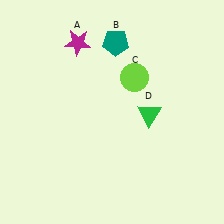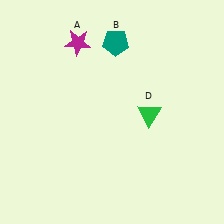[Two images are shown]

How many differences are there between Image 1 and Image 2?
There is 1 difference between the two images.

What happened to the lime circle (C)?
The lime circle (C) was removed in Image 2. It was in the top-right area of Image 1.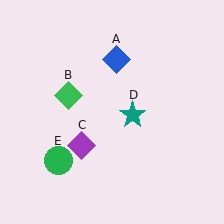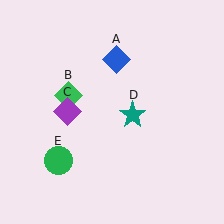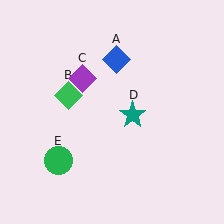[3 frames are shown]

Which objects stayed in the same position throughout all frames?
Blue diamond (object A) and green diamond (object B) and teal star (object D) and green circle (object E) remained stationary.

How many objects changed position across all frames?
1 object changed position: purple diamond (object C).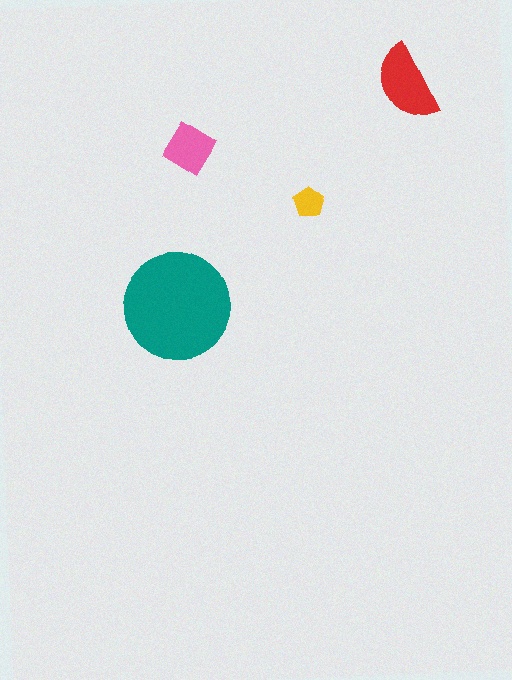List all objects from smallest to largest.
The yellow pentagon, the pink diamond, the red semicircle, the teal circle.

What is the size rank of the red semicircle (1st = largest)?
2nd.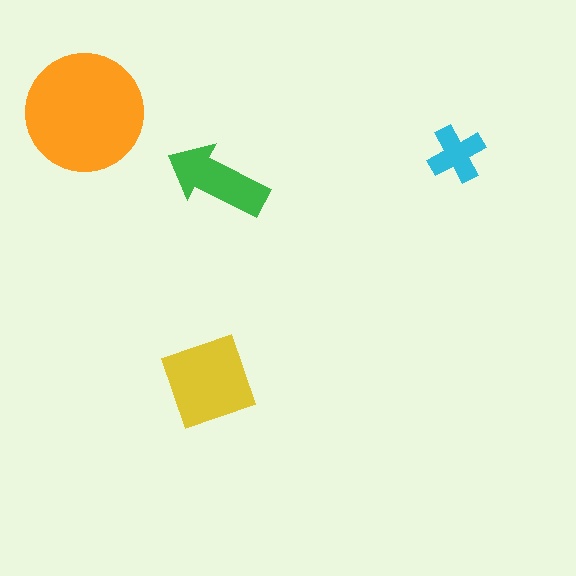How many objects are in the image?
There are 4 objects in the image.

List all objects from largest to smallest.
The orange circle, the yellow diamond, the green arrow, the cyan cross.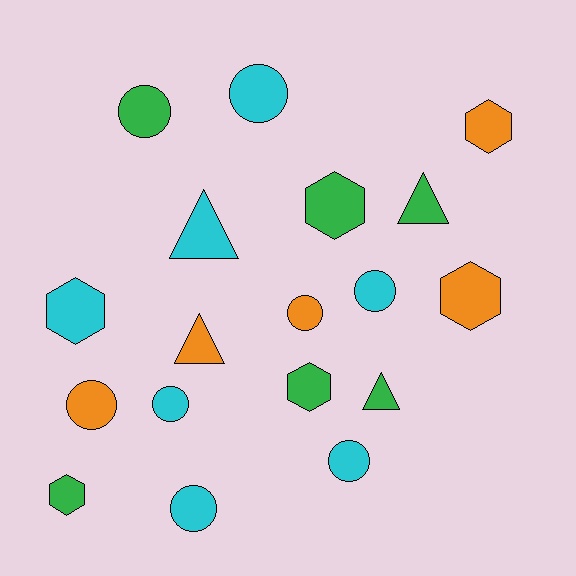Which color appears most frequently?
Cyan, with 7 objects.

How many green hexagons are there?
There are 3 green hexagons.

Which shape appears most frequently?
Circle, with 8 objects.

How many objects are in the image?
There are 18 objects.